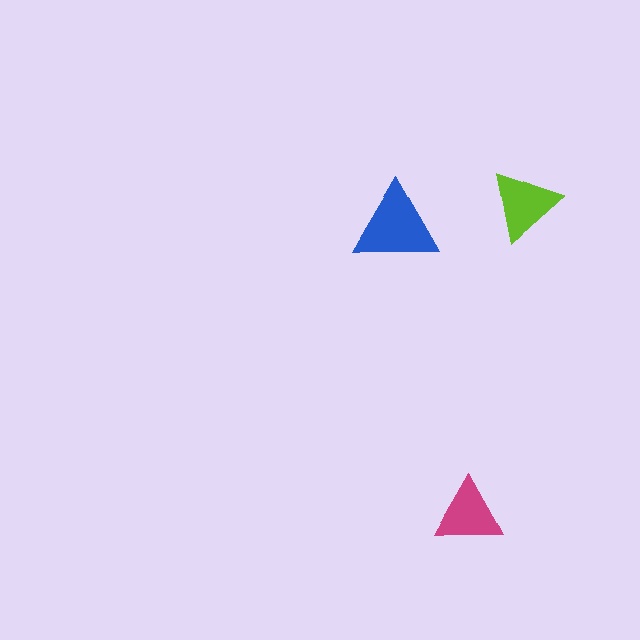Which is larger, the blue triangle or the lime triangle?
The blue one.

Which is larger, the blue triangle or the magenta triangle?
The blue one.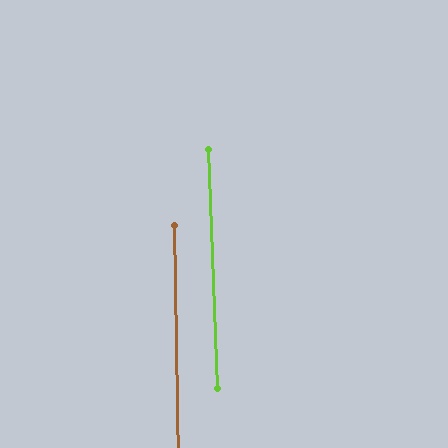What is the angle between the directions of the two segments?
Approximately 1 degree.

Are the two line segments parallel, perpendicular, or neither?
Parallel — their directions differ by only 1.5°.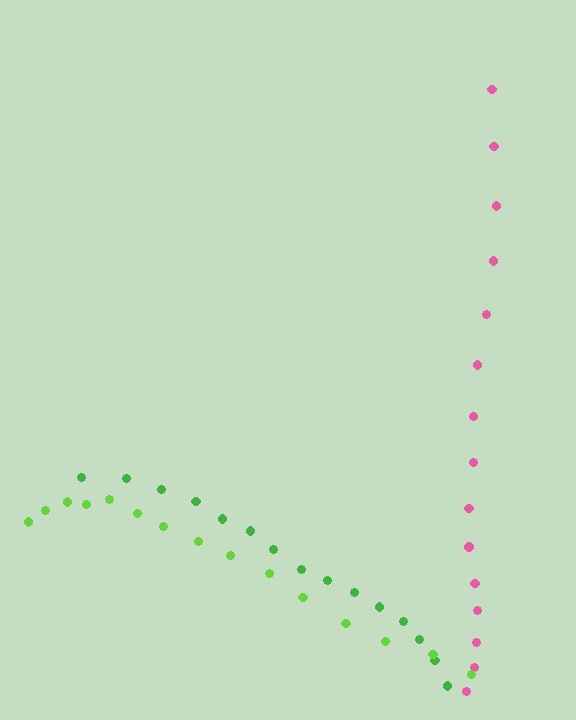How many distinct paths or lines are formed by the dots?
There are 3 distinct paths.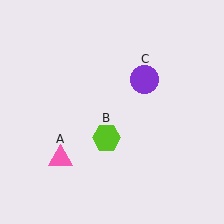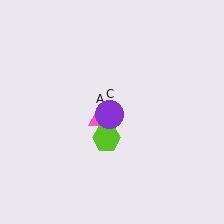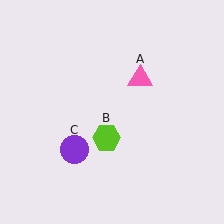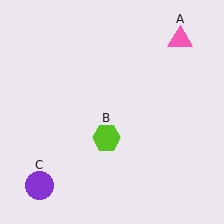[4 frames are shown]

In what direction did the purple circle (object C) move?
The purple circle (object C) moved down and to the left.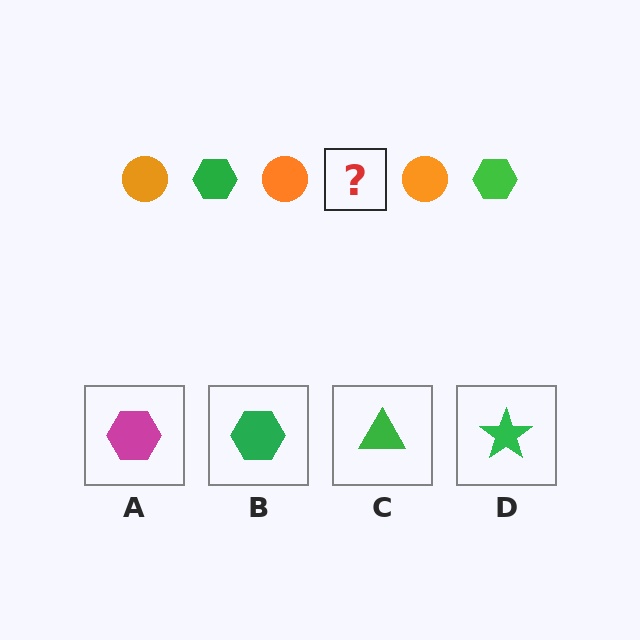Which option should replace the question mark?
Option B.